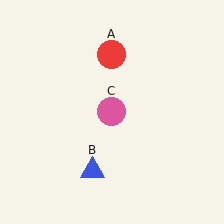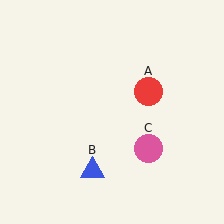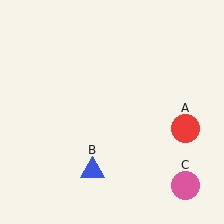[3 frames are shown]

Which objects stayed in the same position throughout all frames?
Blue triangle (object B) remained stationary.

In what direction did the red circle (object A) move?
The red circle (object A) moved down and to the right.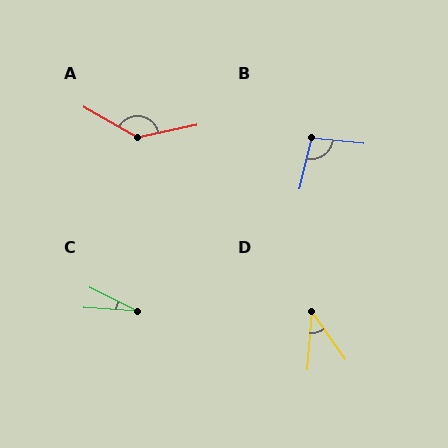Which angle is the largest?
A, at approximately 139 degrees.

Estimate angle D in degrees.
Approximately 39 degrees.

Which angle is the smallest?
C, at approximately 23 degrees.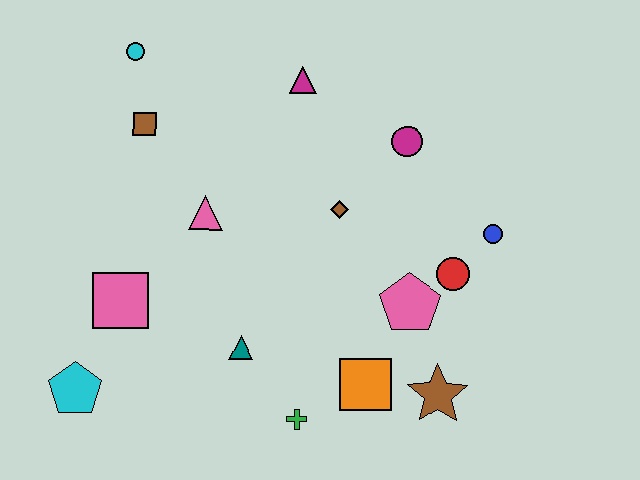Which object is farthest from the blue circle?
The cyan pentagon is farthest from the blue circle.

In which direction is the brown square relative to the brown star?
The brown square is to the left of the brown star.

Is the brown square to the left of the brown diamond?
Yes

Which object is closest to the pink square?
The cyan pentagon is closest to the pink square.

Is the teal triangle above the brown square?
No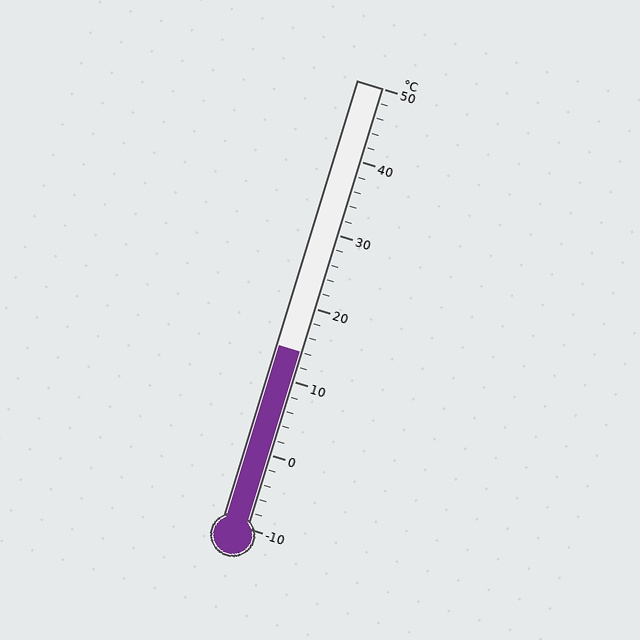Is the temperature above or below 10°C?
The temperature is above 10°C.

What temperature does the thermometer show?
The thermometer shows approximately 14°C.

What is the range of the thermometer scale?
The thermometer scale ranges from -10°C to 50°C.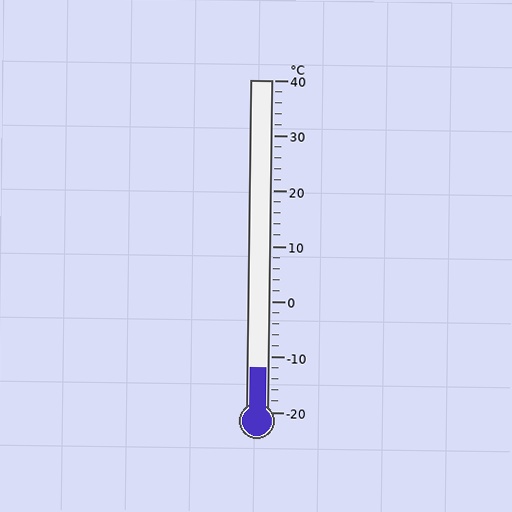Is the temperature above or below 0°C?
The temperature is below 0°C.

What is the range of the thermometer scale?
The thermometer scale ranges from -20°C to 40°C.